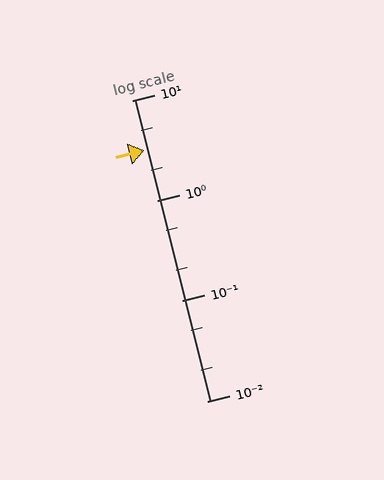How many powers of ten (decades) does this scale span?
The scale spans 3 decades, from 0.01 to 10.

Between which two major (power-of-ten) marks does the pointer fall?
The pointer is between 1 and 10.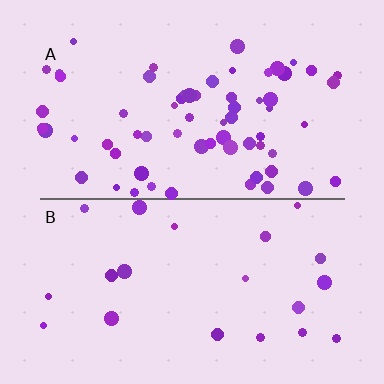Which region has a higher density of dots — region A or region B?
A (the top).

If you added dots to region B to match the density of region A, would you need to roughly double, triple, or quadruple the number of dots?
Approximately triple.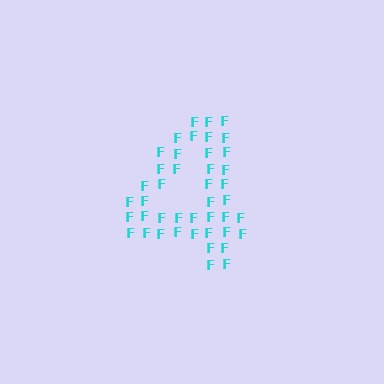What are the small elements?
The small elements are letter F's.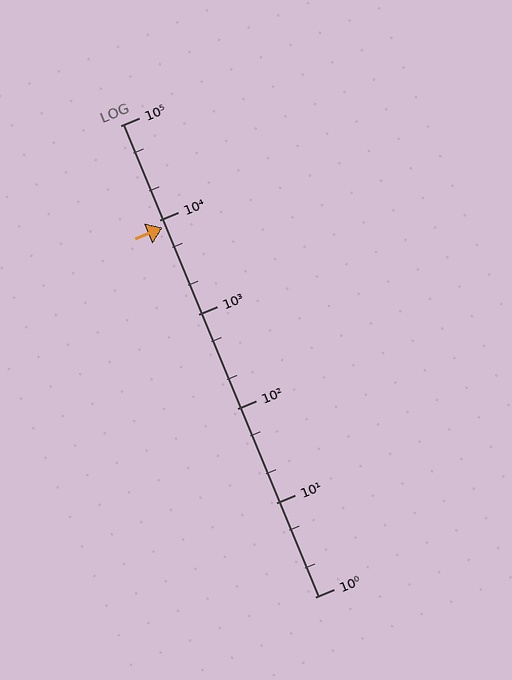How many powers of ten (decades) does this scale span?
The scale spans 5 decades, from 1 to 100000.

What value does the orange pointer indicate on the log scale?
The pointer indicates approximately 8300.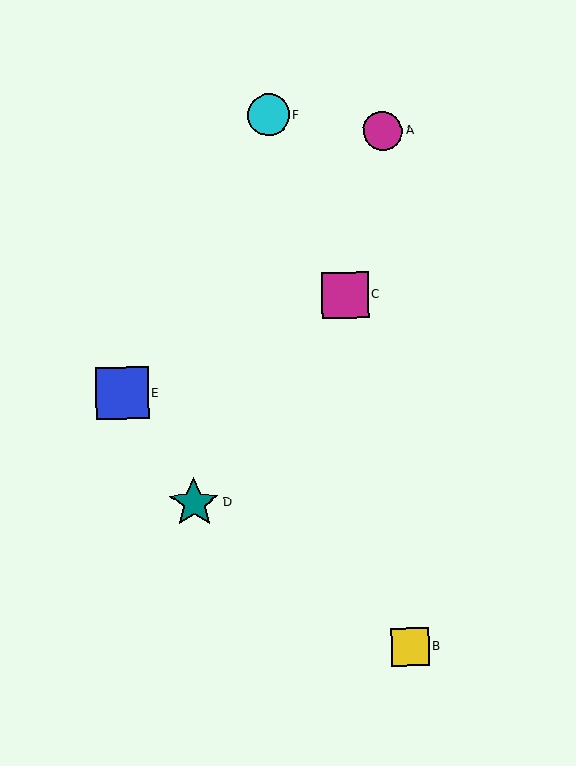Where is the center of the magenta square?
The center of the magenta square is at (345, 295).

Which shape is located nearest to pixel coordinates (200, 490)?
The teal star (labeled D) at (194, 503) is nearest to that location.